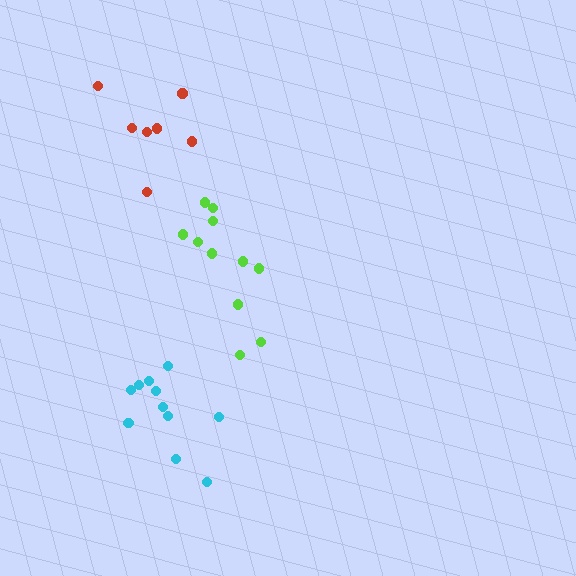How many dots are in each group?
Group 1: 11 dots, Group 2: 11 dots, Group 3: 7 dots (29 total).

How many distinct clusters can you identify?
There are 3 distinct clusters.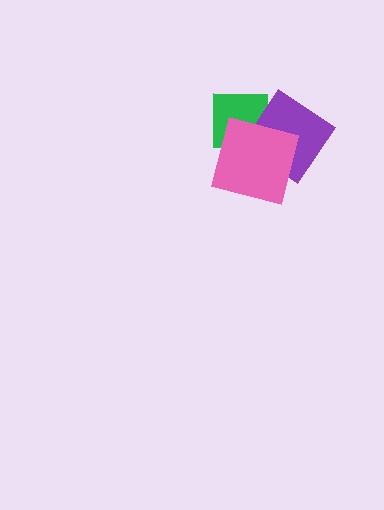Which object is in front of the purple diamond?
The pink square is in front of the purple diamond.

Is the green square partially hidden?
Yes, it is partially covered by another shape.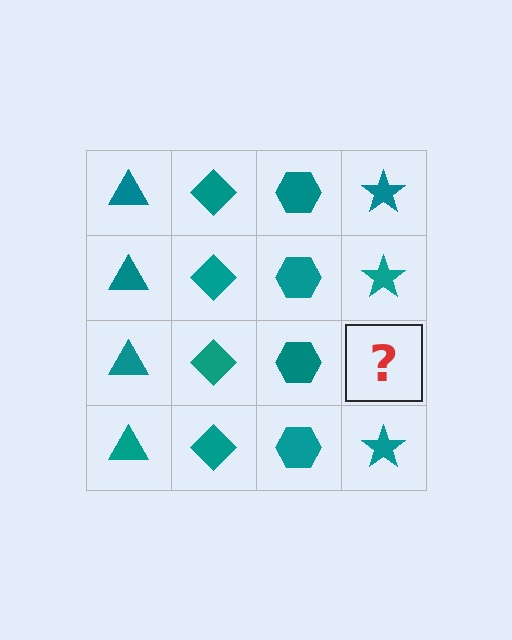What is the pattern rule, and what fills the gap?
The rule is that each column has a consistent shape. The gap should be filled with a teal star.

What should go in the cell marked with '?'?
The missing cell should contain a teal star.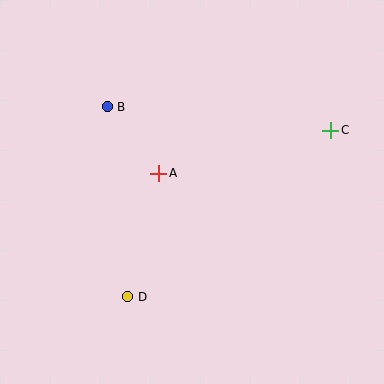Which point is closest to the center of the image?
Point A at (159, 173) is closest to the center.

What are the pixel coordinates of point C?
Point C is at (331, 130).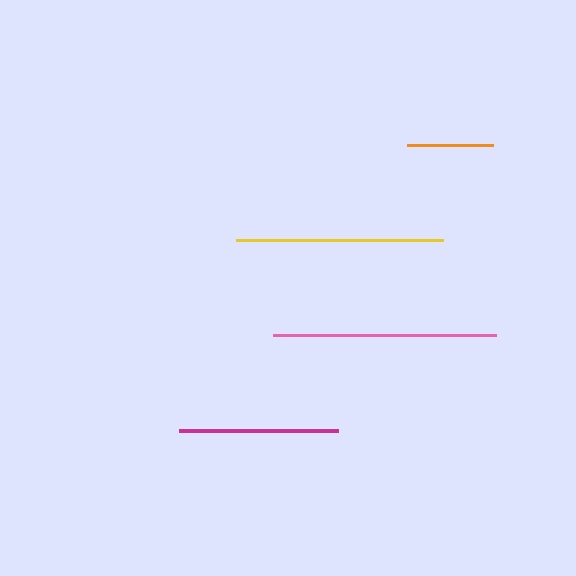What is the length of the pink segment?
The pink segment is approximately 223 pixels long.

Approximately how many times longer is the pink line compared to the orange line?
The pink line is approximately 2.6 times the length of the orange line.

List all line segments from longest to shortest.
From longest to shortest: pink, yellow, magenta, orange.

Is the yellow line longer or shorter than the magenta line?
The yellow line is longer than the magenta line.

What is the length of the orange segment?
The orange segment is approximately 86 pixels long.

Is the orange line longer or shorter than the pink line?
The pink line is longer than the orange line.